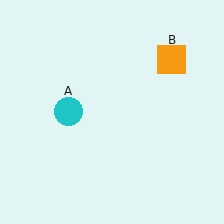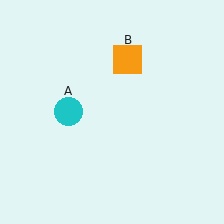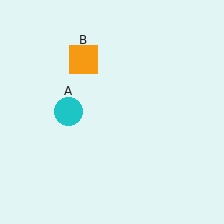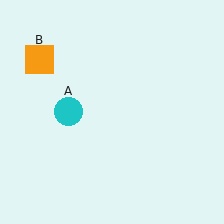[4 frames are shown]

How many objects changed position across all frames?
1 object changed position: orange square (object B).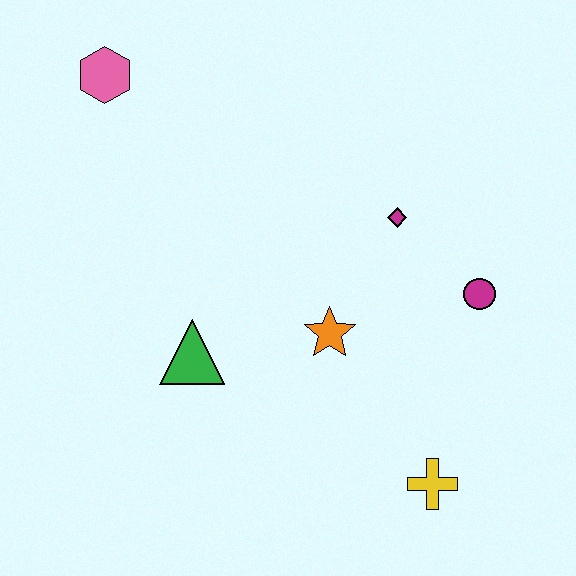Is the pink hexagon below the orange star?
No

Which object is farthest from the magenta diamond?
The pink hexagon is farthest from the magenta diamond.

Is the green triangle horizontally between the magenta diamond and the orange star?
No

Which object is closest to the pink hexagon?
The green triangle is closest to the pink hexagon.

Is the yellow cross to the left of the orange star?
No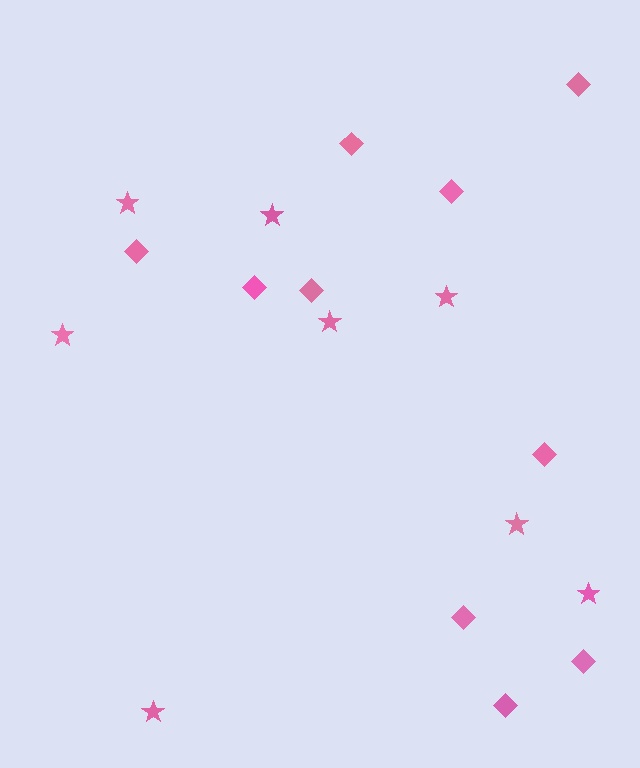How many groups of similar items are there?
There are 2 groups: one group of stars (8) and one group of diamonds (10).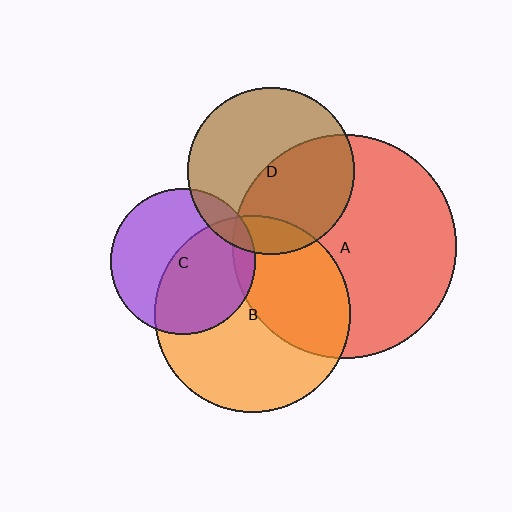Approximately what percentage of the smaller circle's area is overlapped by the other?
Approximately 45%.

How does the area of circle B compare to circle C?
Approximately 1.8 times.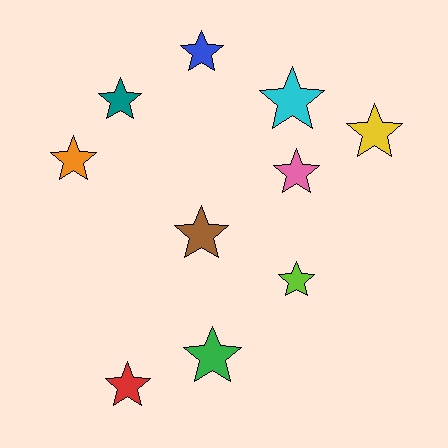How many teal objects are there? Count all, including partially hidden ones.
There is 1 teal object.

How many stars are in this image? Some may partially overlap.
There are 10 stars.